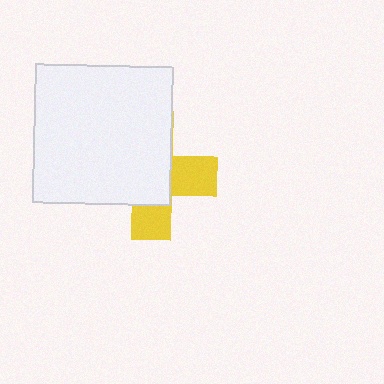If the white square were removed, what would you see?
You would see the complete yellow cross.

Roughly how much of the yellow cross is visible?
A small part of it is visible (roughly 36%).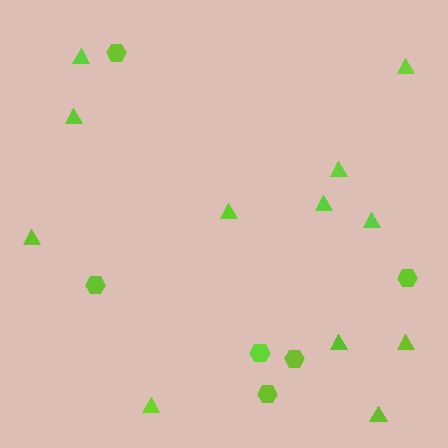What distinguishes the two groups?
There are 2 groups: one group of hexagons (6) and one group of triangles (12).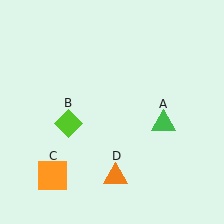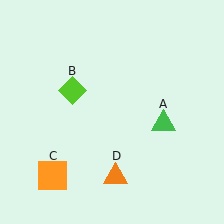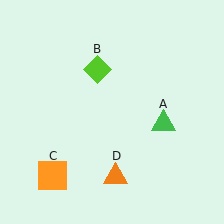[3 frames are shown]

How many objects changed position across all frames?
1 object changed position: lime diamond (object B).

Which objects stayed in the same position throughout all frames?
Green triangle (object A) and orange square (object C) and orange triangle (object D) remained stationary.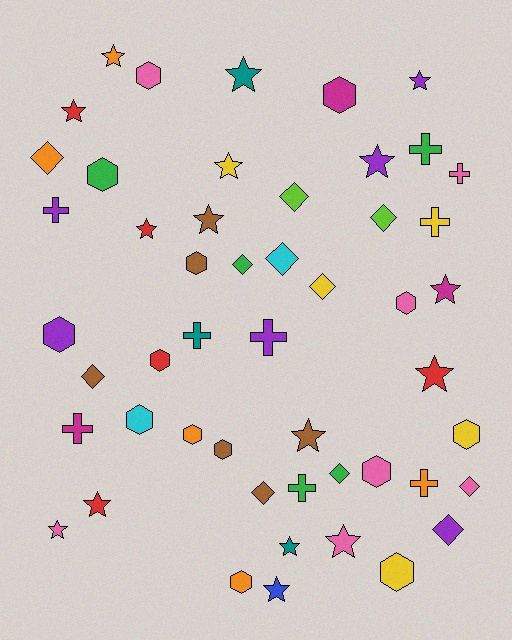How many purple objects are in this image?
There are 6 purple objects.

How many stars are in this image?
There are 16 stars.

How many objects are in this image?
There are 50 objects.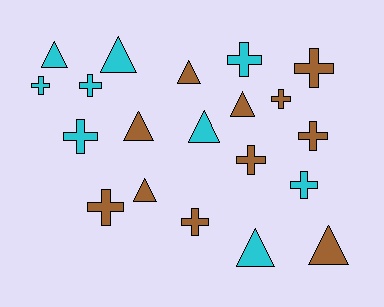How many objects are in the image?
There are 20 objects.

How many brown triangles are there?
There are 5 brown triangles.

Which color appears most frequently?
Brown, with 11 objects.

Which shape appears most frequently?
Cross, with 11 objects.